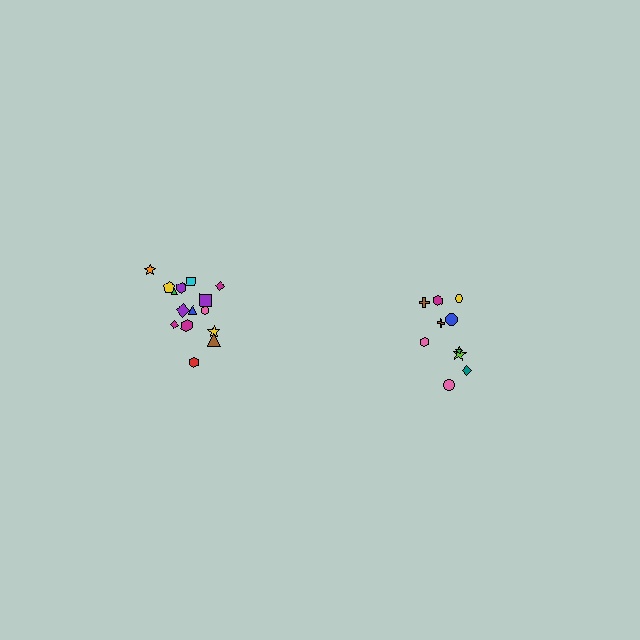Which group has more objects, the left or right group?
The left group.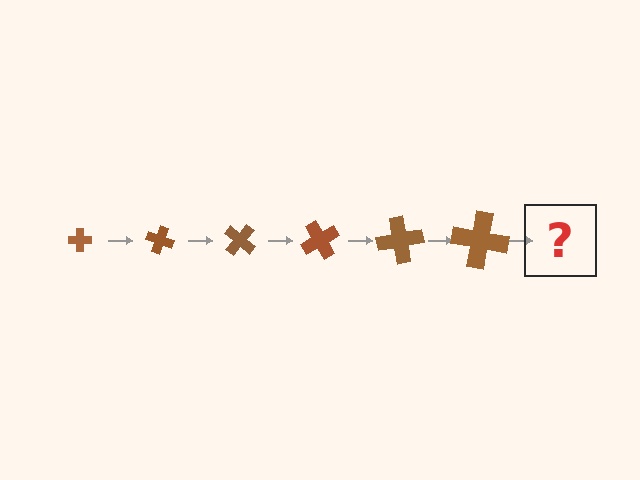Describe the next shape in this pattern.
It should be a cross, larger than the previous one and rotated 120 degrees from the start.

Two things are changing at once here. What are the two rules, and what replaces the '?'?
The two rules are that the cross grows larger each step and it rotates 20 degrees each step. The '?' should be a cross, larger than the previous one and rotated 120 degrees from the start.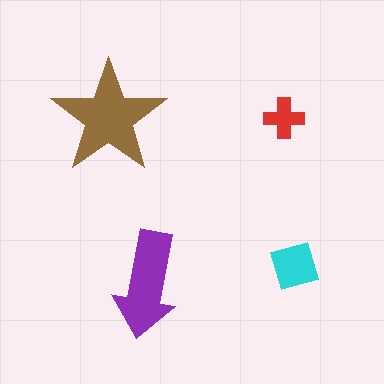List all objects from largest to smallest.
The brown star, the purple arrow, the cyan square, the red cross.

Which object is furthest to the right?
The cyan square is rightmost.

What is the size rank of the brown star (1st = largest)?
1st.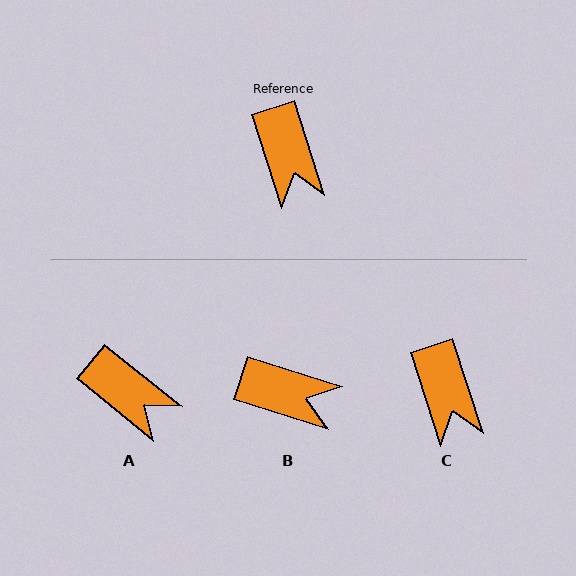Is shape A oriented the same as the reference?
No, it is off by about 33 degrees.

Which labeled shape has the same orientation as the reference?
C.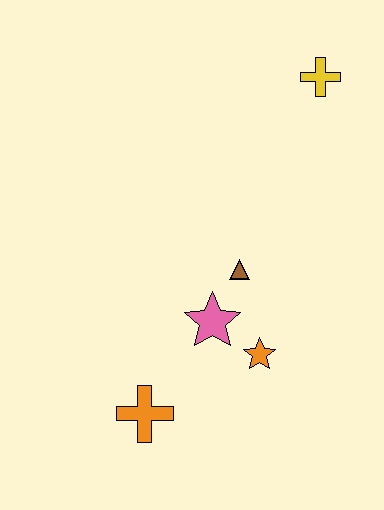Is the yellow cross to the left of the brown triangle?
No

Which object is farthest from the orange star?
The yellow cross is farthest from the orange star.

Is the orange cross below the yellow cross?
Yes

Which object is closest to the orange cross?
The pink star is closest to the orange cross.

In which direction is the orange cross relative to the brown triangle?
The orange cross is below the brown triangle.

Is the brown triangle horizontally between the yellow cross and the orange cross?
Yes